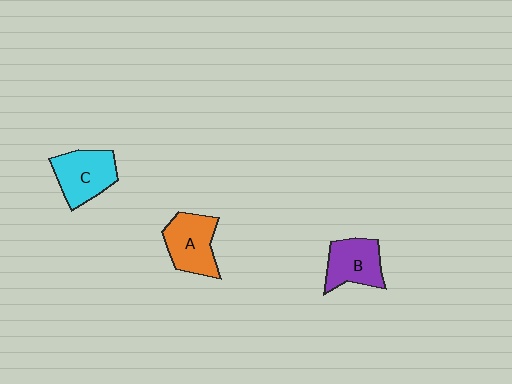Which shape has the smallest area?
Shape B (purple).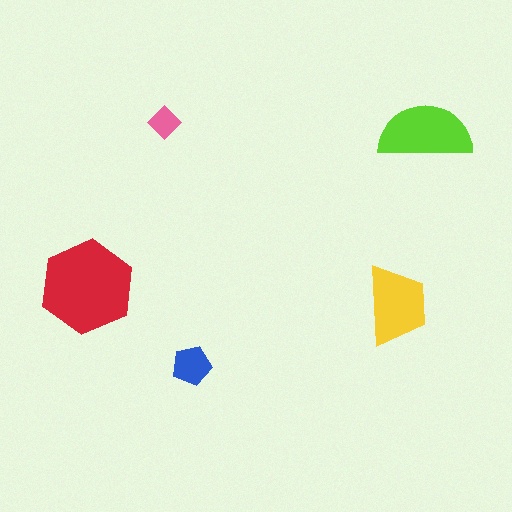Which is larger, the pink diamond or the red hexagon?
The red hexagon.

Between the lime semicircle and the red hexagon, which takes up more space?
The red hexagon.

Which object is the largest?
The red hexagon.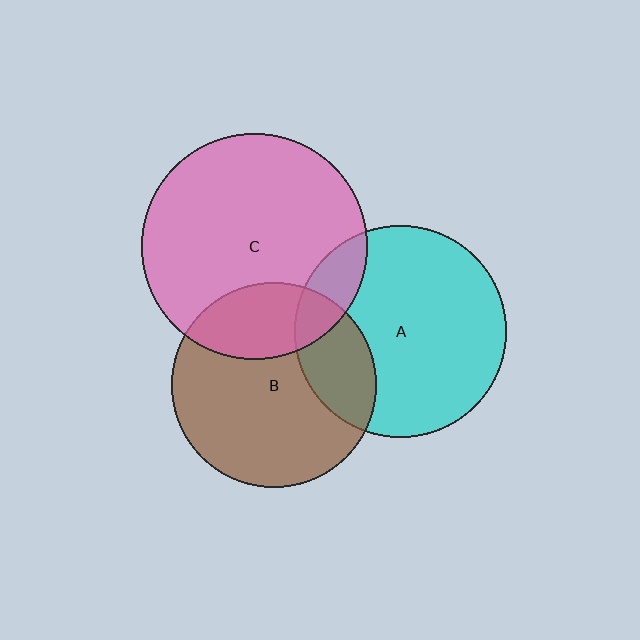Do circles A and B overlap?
Yes.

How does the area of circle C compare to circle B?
Approximately 1.2 times.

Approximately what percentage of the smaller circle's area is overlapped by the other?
Approximately 25%.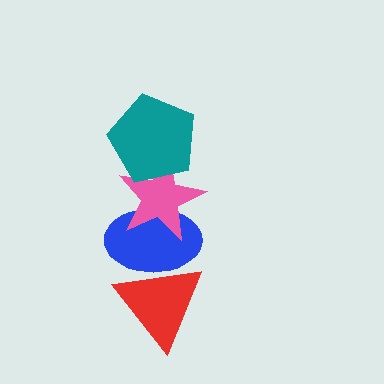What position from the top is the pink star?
The pink star is 2nd from the top.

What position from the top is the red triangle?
The red triangle is 4th from the top.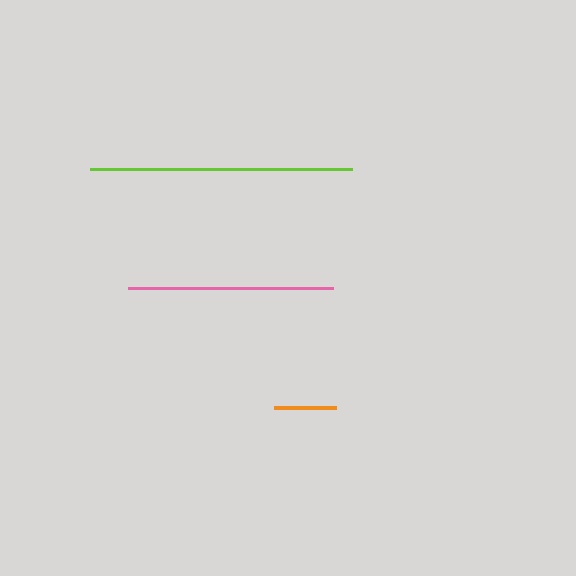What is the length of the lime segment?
The lime segment is approximately 262 pixels long.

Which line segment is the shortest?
The orange line is the shortest at approximately 63 pixels.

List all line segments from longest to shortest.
From longest to shortest: lime, pink, orange.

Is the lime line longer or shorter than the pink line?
The lime line is longer than the pink line.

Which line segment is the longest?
The lime line is the longest at approximately 262 pixels.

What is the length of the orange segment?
The orange segment is approximately 63 pixels long.